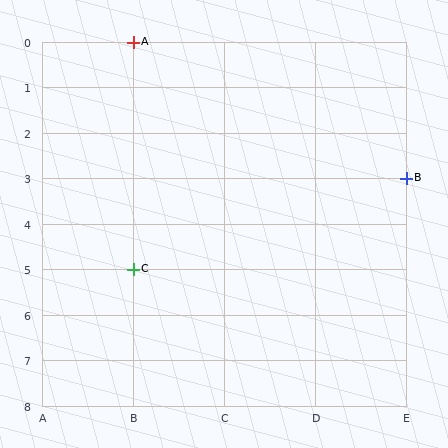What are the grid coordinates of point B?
Point B is at grid coordinates (E, 3).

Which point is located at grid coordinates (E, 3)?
Point B is at (E, 3).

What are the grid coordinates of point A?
Point A is at grid coordinates (B, 0).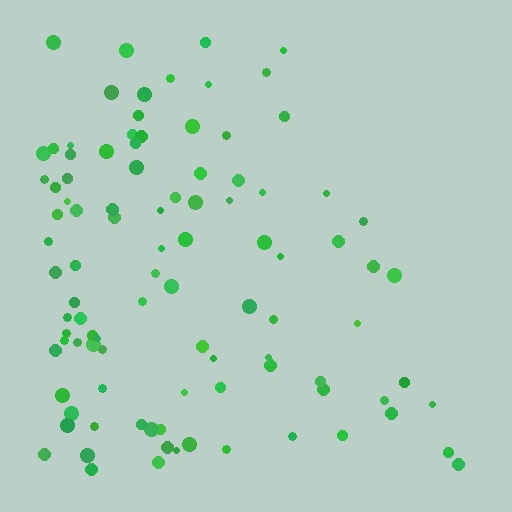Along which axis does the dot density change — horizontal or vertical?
Horizontal.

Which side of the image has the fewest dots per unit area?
The right.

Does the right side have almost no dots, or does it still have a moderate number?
Still a moderate number, just noticeably fewer than the left.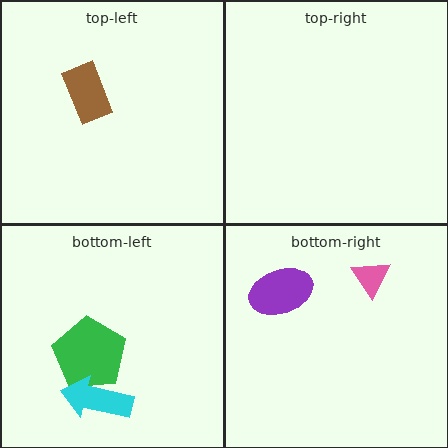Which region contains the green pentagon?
The bottom-left region.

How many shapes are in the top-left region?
1.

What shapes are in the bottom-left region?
The green pentagon, the cyan arrow.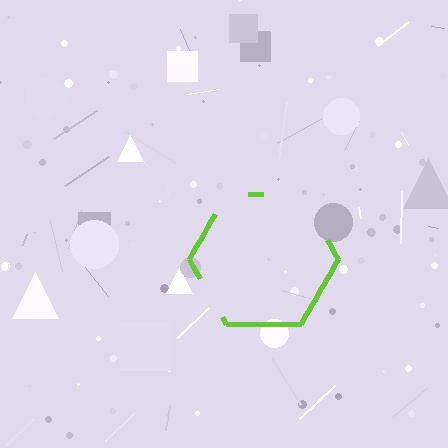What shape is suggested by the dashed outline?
The dashed outline suggests a hexagon.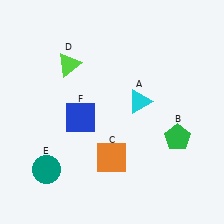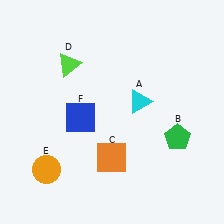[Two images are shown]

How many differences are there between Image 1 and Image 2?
There is 1 difference between the two images.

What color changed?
The circle (E) changed from teal in Image 1 to orange in Image 2.